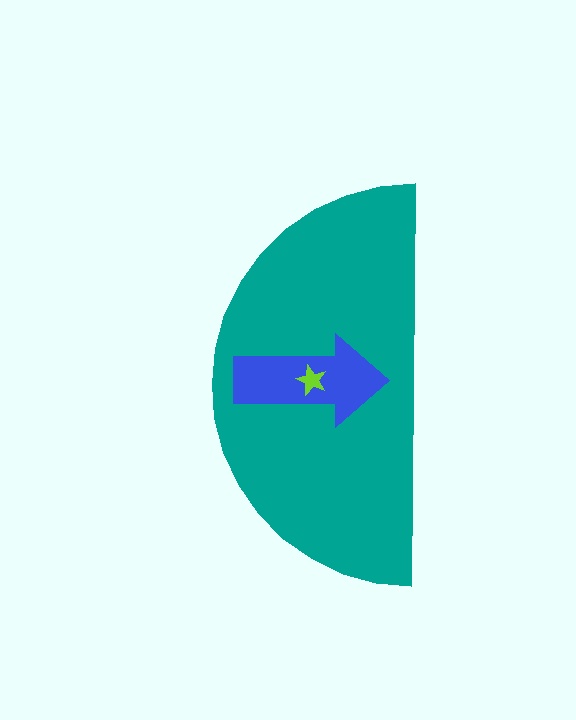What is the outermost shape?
The teal semicircle.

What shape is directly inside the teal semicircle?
The blue arrow.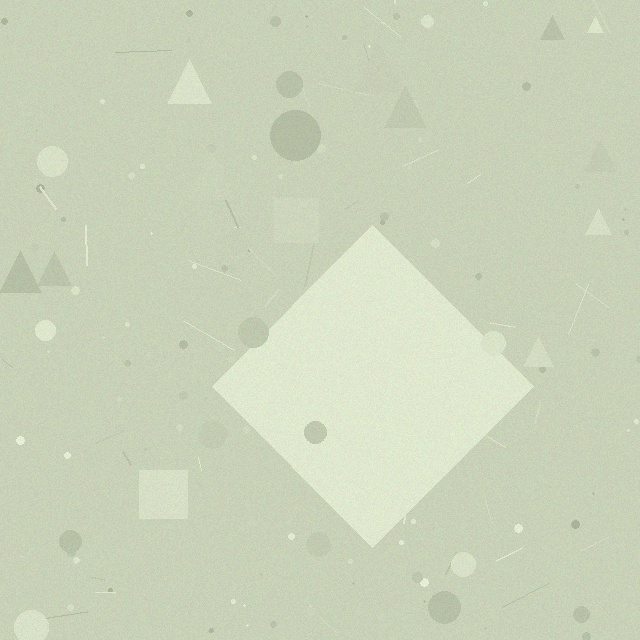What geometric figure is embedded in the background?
A diamond is embedded in the background.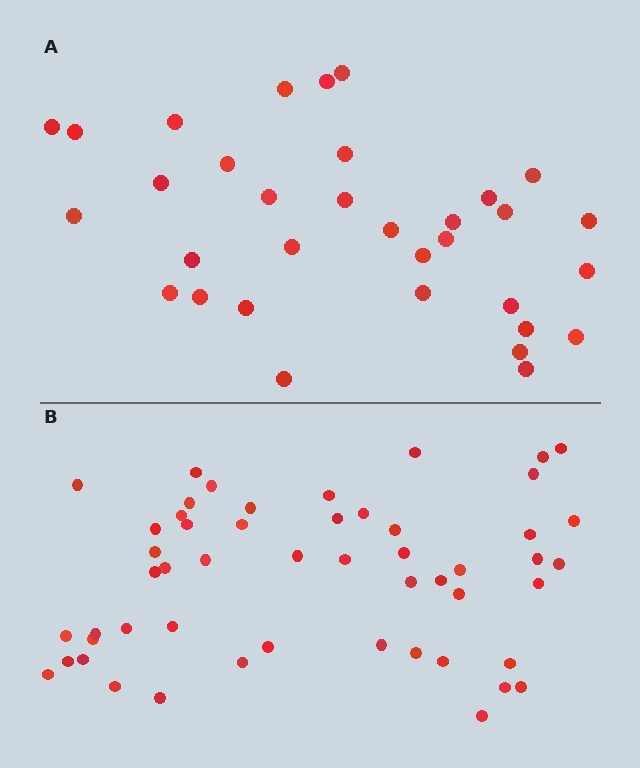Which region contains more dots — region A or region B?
Region B (the bottom region) has more dots.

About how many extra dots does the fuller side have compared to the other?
Region B has approximately 20 more dots than region A.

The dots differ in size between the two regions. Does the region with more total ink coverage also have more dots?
No. Region A has more total ink coverage because its dots are larger, but region B actually contains more individual dots. Total area can be misleading — the number of items is what matters here.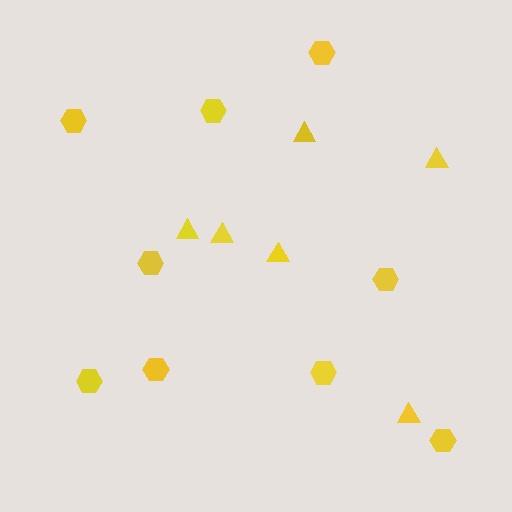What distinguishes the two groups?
There are 2 groups: one group of triangles (6) and one group of hexagons (9).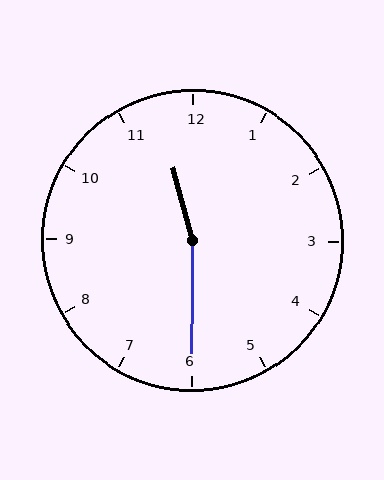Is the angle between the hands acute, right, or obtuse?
It is obtuse.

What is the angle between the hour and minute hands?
Approximately 165 degrees.